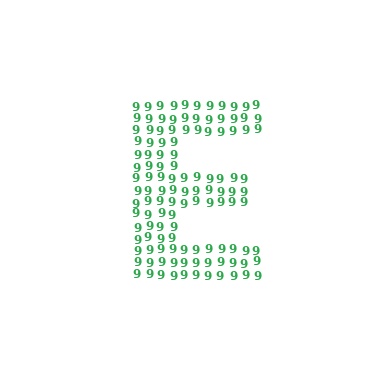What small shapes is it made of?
It is made of small digit 9's.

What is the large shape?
The large shape is the letter E.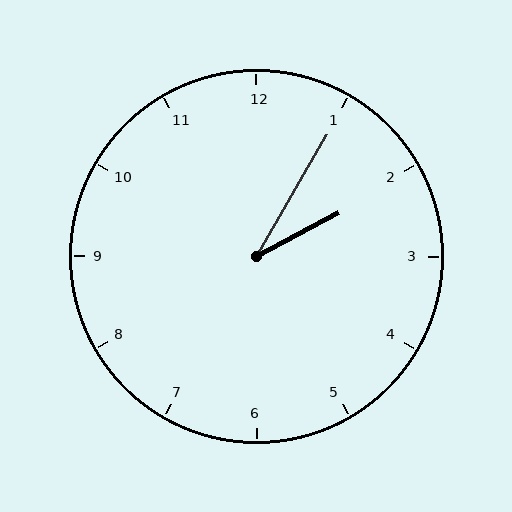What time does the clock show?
2:05.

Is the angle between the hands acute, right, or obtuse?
It is acute.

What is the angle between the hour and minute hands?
Approximately 32 degrees.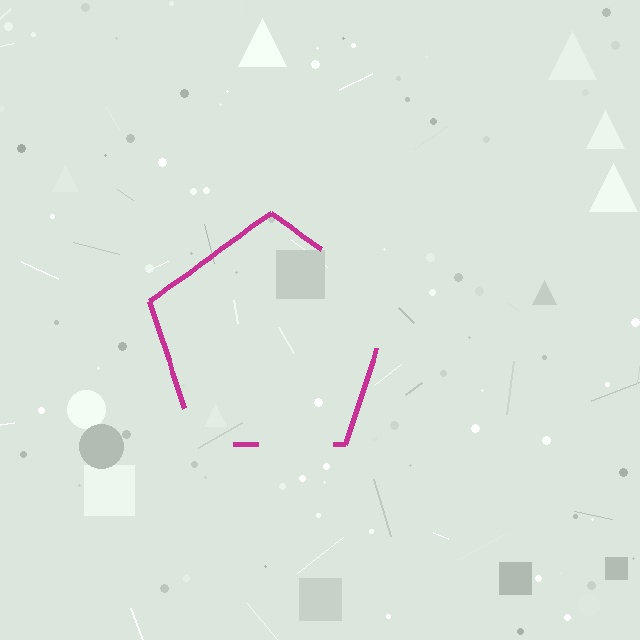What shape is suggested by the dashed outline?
The dashed outline suggests a pentagon.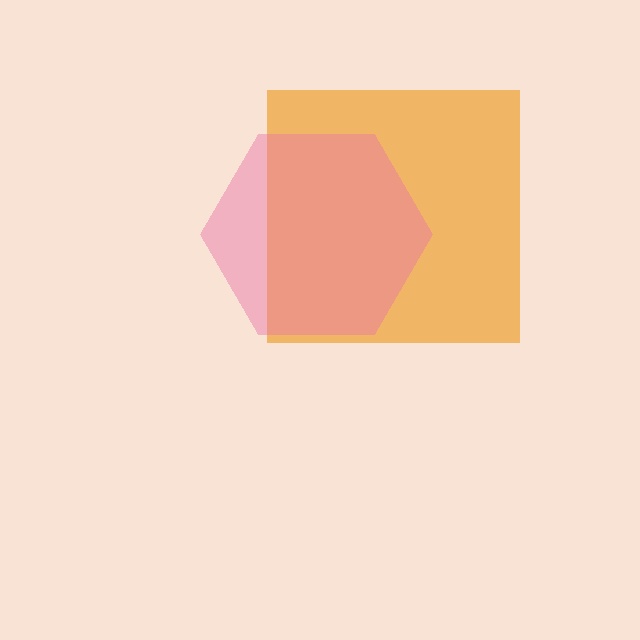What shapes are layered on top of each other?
The layered shapes are: an orange square, a pink hexagon.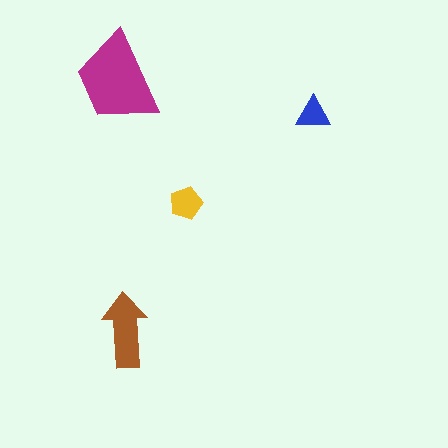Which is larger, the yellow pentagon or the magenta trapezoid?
The magenta trapezoid.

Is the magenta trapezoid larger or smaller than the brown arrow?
Larger.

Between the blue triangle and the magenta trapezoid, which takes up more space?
The magenta trapezoid.